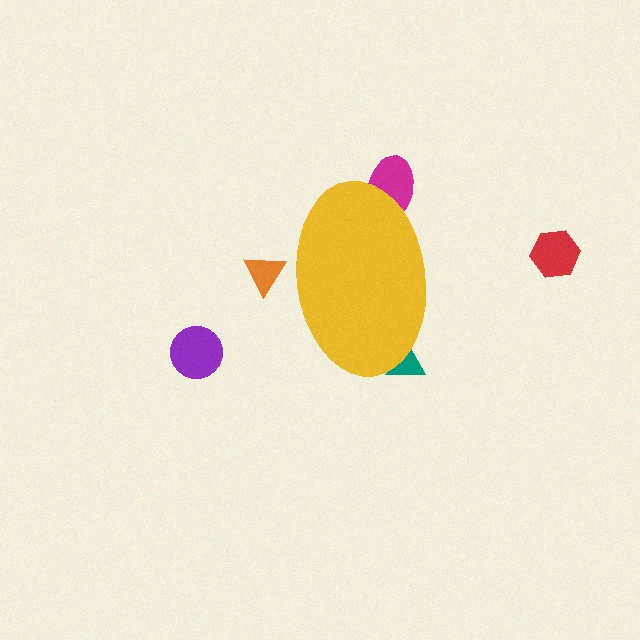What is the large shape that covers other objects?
A yellow ellipse.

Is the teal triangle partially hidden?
Yes, the teal triangle is partially hidden behind the yellow ellipse.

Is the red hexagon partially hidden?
No, the red hexagon is fully visible.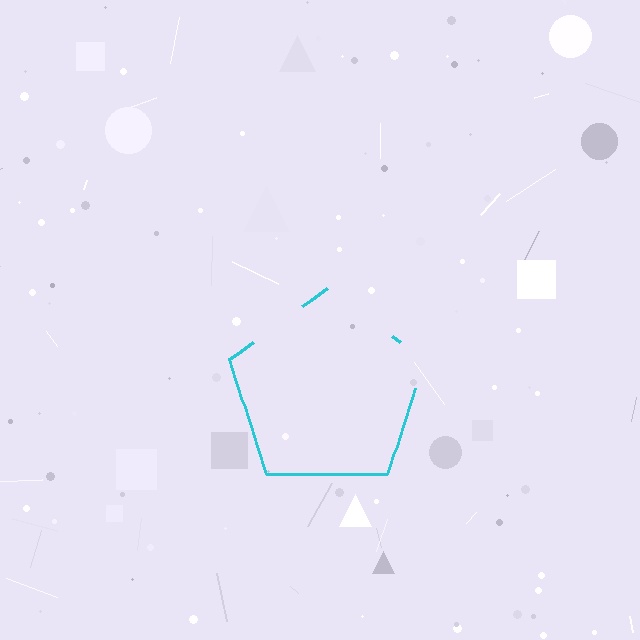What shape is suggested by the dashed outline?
The dashed outline suggests a pentagon.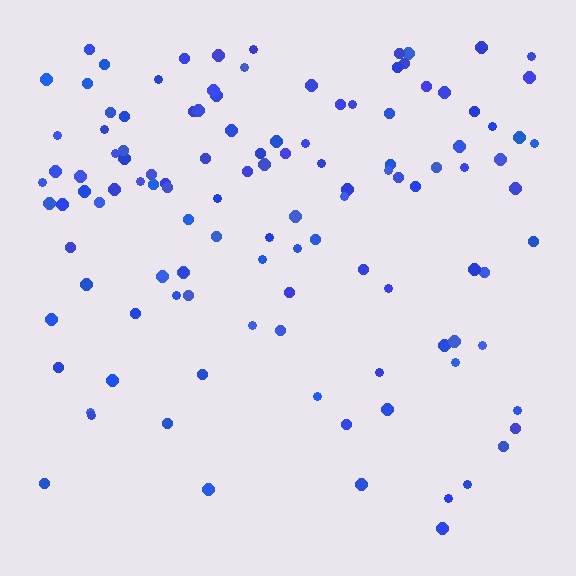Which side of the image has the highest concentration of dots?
The top.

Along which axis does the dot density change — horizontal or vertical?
Vertical.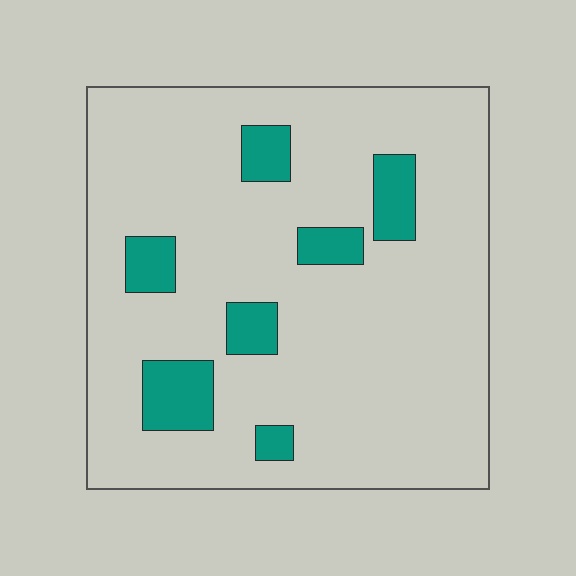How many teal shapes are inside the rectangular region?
7.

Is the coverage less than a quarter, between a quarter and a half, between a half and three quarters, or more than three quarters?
Less than a quarter.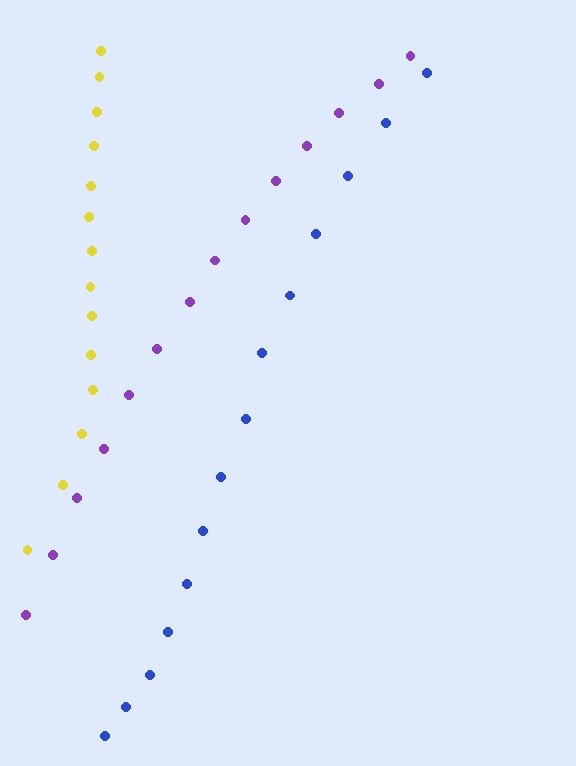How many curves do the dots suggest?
There are 3 distinct paths.